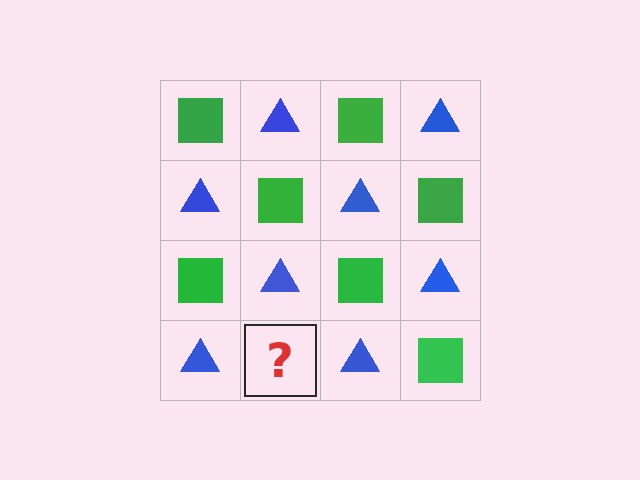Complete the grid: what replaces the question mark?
The question mark should be replaced with a green square.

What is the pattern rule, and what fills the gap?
The rule is that it alternates green square and blue triangle in a checkerboard pattern. The gap should be filled with a green square.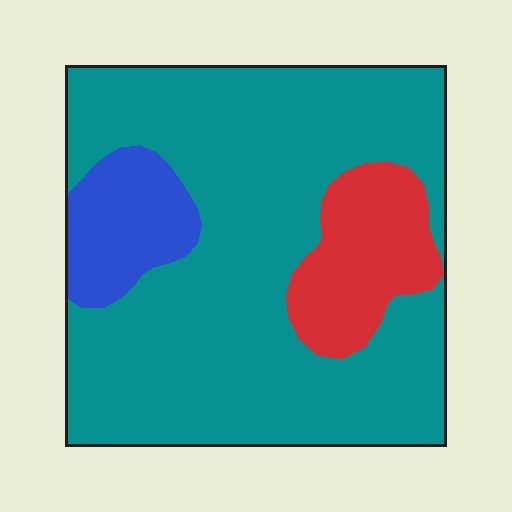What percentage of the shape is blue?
Blue takes up about one tenth (1/10) of the shape.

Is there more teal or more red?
Teal.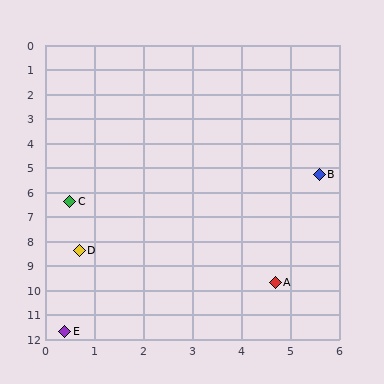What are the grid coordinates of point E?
Point E is at approximately (0.4, 11.7).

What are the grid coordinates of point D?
Point D is at approximately (0.7, 8.4).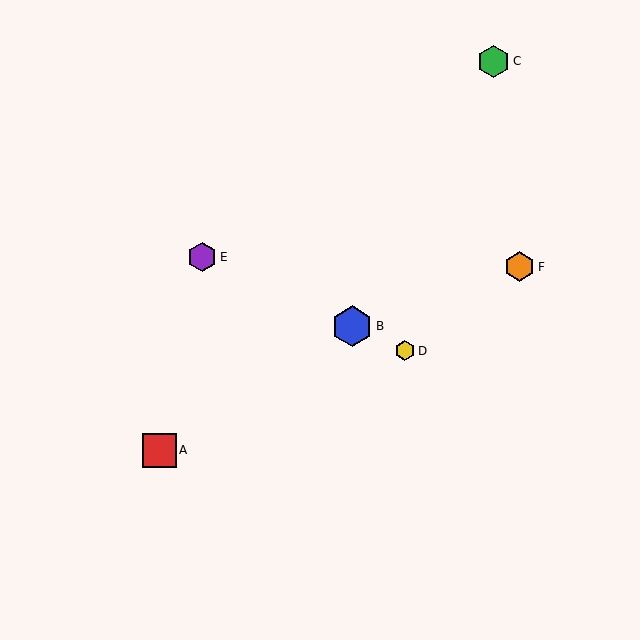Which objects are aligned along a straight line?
Objects B, D, E are aligned along a straight line.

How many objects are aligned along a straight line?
3 objects (B, D, E) are aligned along a straight line.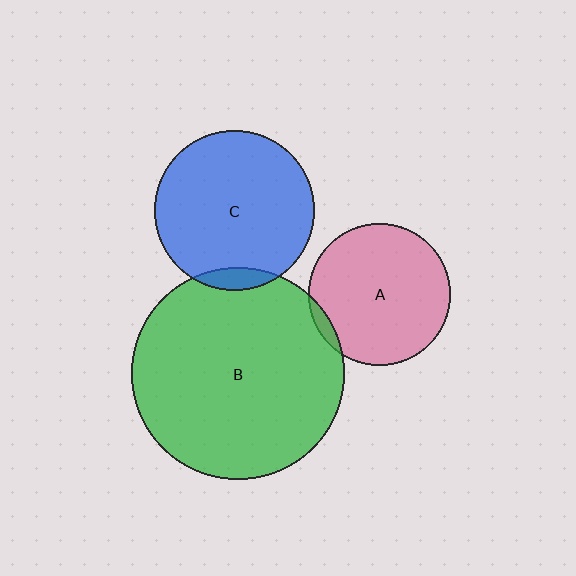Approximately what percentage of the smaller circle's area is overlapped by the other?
Approximately 5%.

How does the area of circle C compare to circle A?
Approximately 1.3 times.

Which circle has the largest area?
Circle B (green).